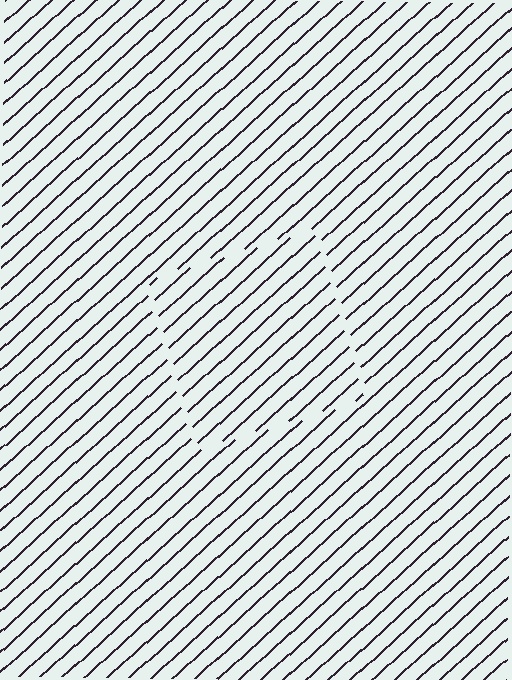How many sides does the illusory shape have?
4 sides — the line-ends trace a square.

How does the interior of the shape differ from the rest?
The interior of the shape contains the same grating, shifted by half a period — the contour is defined by the phase discontinuity where line-ends from the inner and outer gratings abut.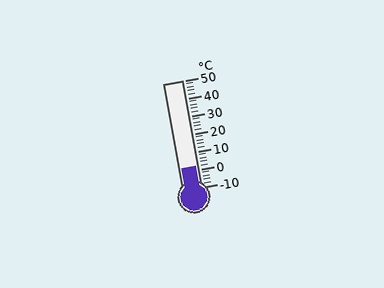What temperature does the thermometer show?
The thermometer shows approximately 2°C.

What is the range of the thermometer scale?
The thermometer scale ranges from -10°C to 50°C.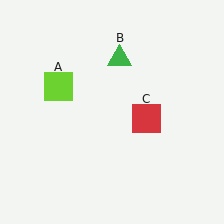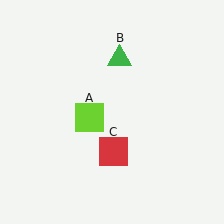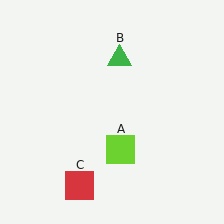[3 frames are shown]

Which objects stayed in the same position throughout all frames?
Green triangle (object B) remained stationary.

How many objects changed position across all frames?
2 objects changed position: lime square (object A), red square (object C).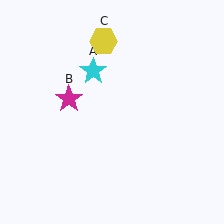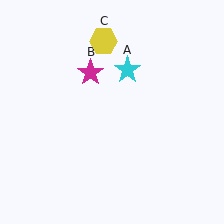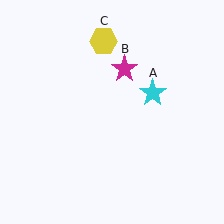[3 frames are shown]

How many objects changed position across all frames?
2 objects changed position: cyan star (object A), magenta star (object B).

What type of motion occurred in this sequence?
The cyan star (object A), magenta star (object B) rotated clockwise around the center of the scene.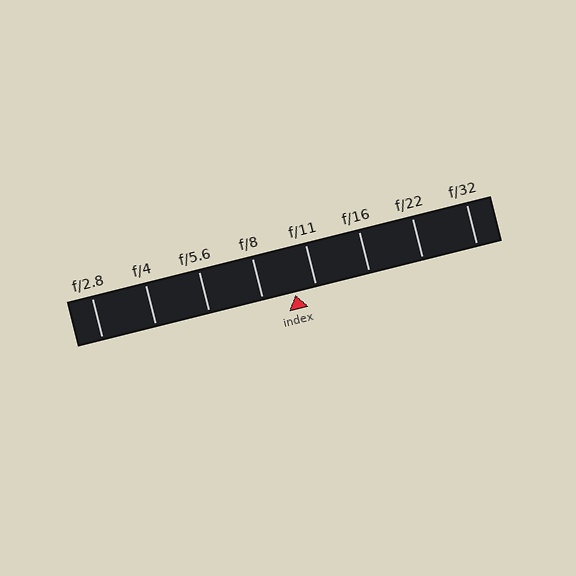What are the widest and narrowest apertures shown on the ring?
The widest aperture shown is f/2.8 and the narrowest is f/32.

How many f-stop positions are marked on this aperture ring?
There are 8 f-stop positions marked.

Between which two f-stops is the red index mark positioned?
The index mark is between f/8 and f/11.